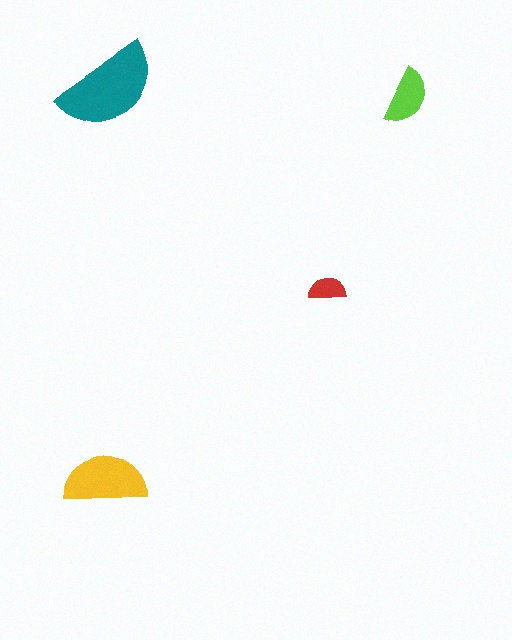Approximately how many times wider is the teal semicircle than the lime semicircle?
About 2 times wider.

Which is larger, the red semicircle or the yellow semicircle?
The yellow one.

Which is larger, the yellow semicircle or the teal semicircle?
The teal one.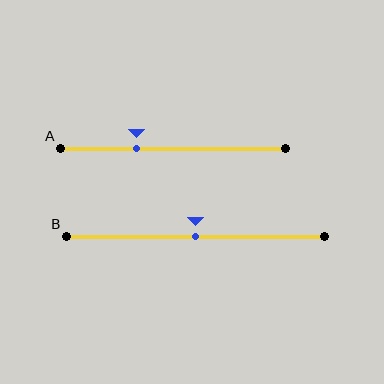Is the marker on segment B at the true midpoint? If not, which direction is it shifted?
Yes, the marker on segment B is at the true midpoint.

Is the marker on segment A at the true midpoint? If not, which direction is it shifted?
No, the marker on segment A is shifted to the left by about 16% of the segment length.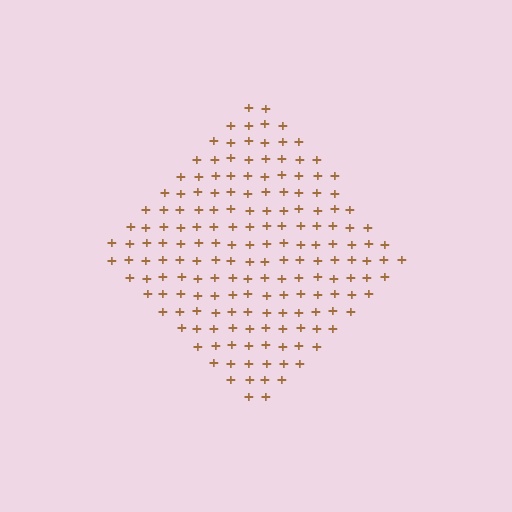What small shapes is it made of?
It is made of small plus signs.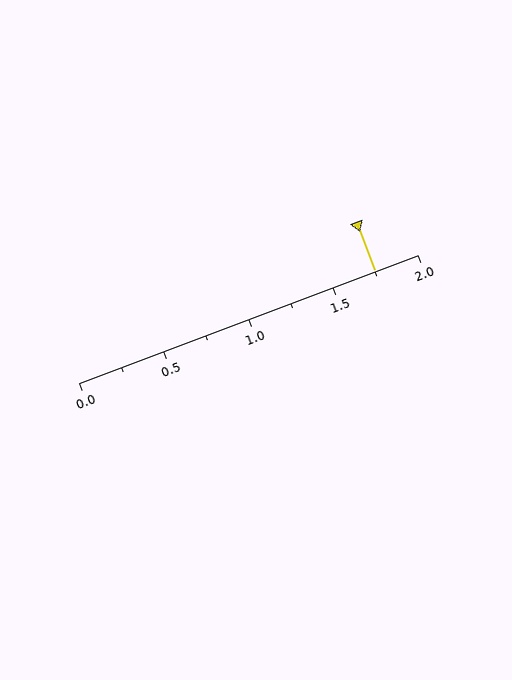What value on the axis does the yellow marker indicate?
The marker indicates approximately 1.75.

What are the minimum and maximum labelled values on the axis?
The axis runs from 0.0 to 2.0.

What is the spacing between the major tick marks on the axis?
The major ticks are spaced 0.5 apart.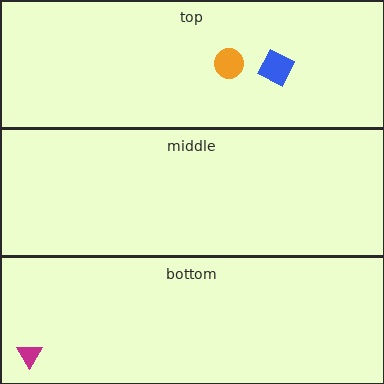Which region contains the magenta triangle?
The bottom region.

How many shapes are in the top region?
2.